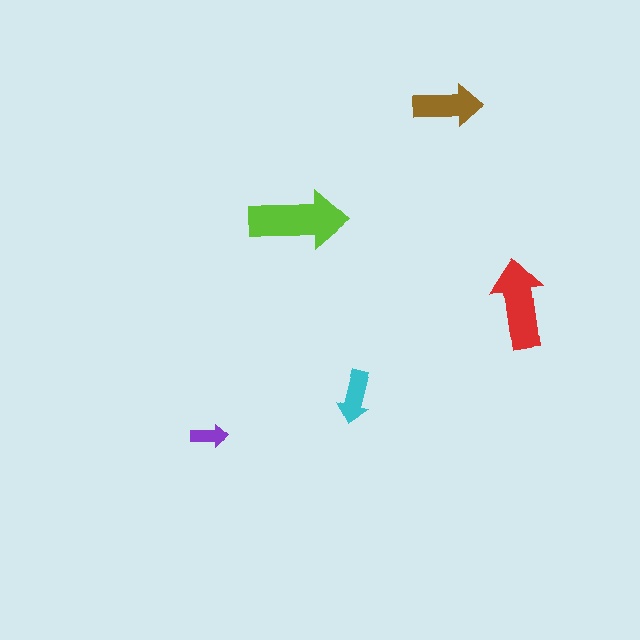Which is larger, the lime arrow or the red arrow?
The lime one.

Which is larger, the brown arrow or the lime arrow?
The lime one.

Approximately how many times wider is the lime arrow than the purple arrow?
About 2.5 times wider.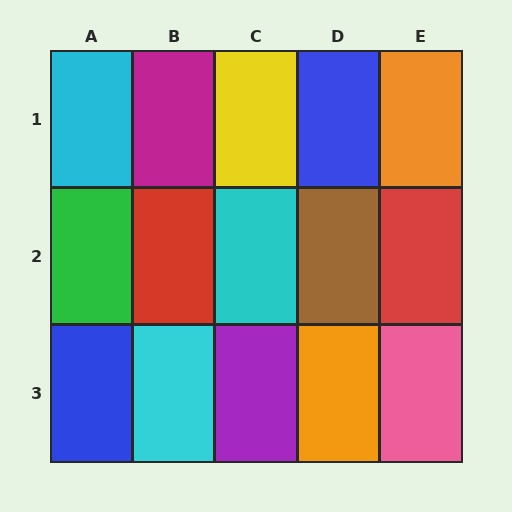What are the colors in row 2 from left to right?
Green, red, cyan, brown, red.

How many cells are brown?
1 cell is brown.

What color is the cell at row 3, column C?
Purple.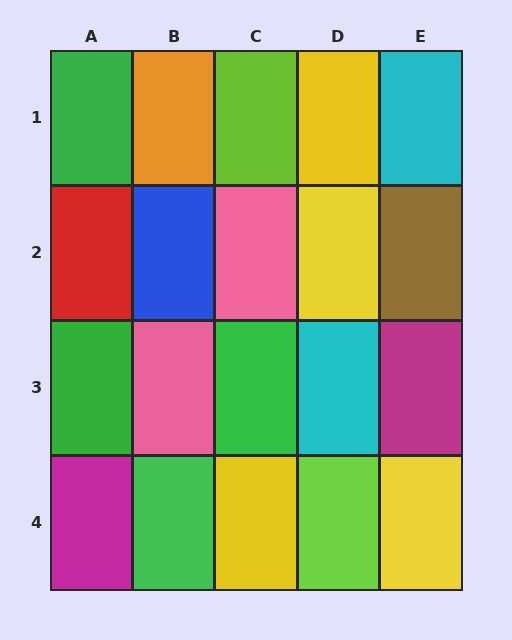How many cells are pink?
2 cells are pink.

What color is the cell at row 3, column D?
Cyan.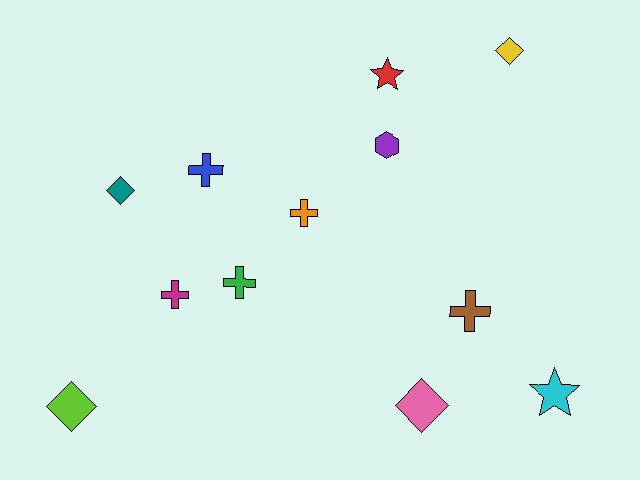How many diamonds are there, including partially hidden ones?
There are 4 diamonds.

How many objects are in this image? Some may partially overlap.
There are 12 objects.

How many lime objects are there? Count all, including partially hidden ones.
There is 1 lime object.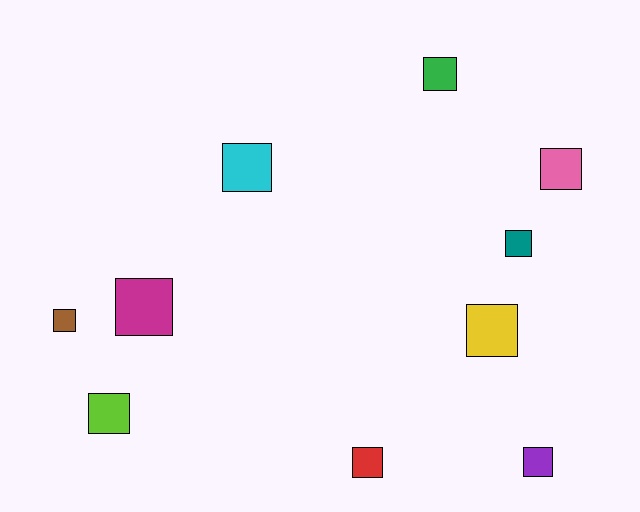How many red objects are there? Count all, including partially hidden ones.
There is 1 red object.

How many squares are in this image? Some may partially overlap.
There are 10 squares.